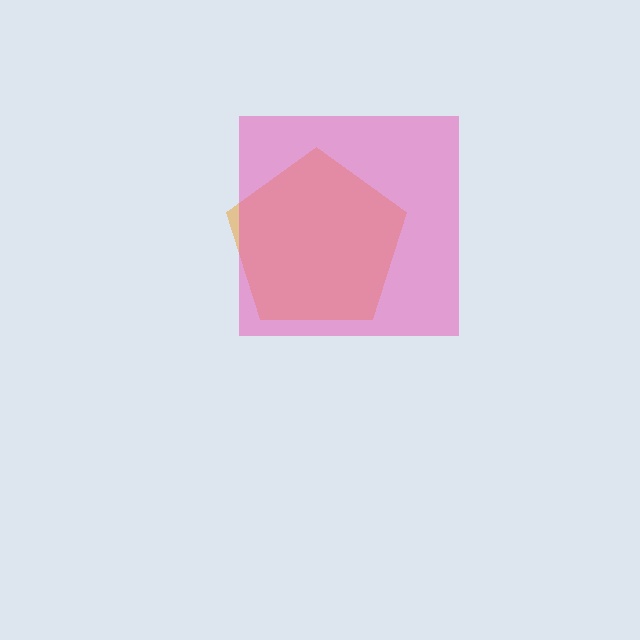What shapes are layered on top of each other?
The layered shapes are: an orange pentagon, a pink square.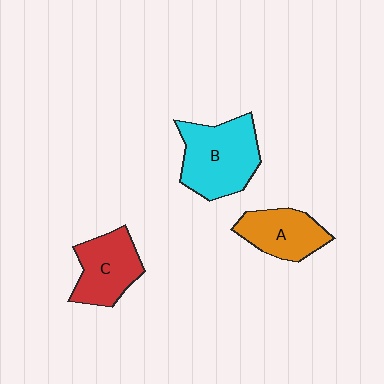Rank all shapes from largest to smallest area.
From largest to smallest: B (cyan), C (red), A (orange).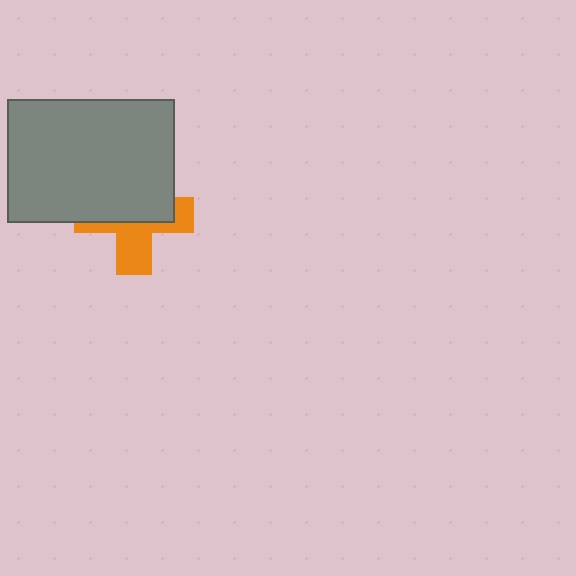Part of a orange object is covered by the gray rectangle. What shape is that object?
It is a cross.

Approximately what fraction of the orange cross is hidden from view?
Roughly 57% of the orange cross is hidden behind the gray rectangle.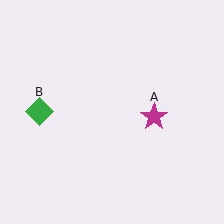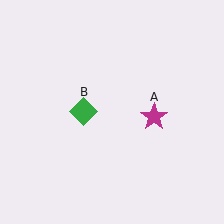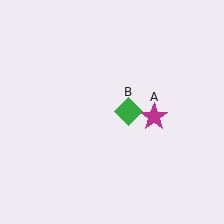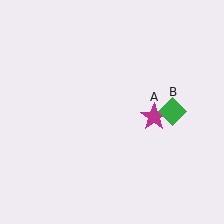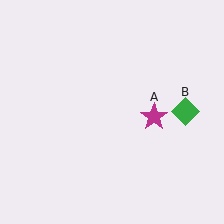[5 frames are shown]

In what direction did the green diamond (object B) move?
The green diamond (object B) moved right.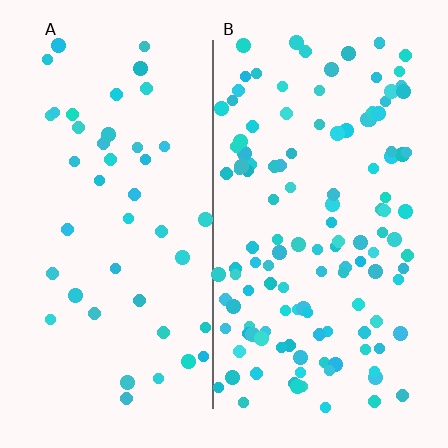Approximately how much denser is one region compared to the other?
Approximately 2.9× — region B over region A.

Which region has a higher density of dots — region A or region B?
B (the right).